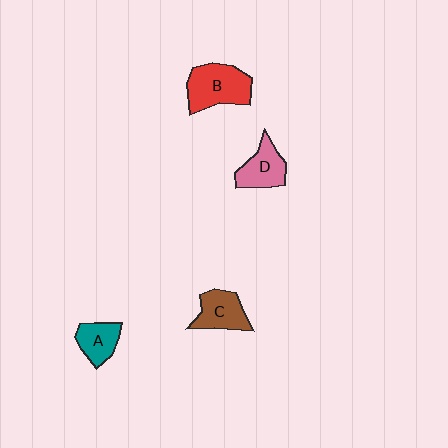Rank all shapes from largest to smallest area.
From largest to smallest: B (red), C (brown), D (pink), A (teal).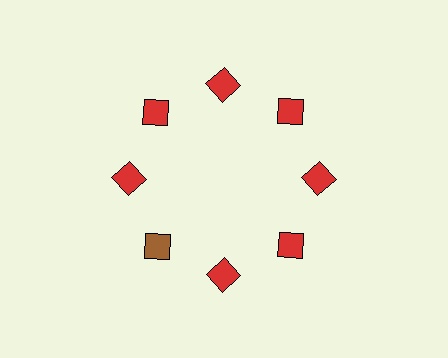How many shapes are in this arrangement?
There are 8 shapes arranged in a ring pattern.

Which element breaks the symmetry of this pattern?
The brown diamond at roughly the 8 o'clock position breaks the symmetry. All other shapes are red diamonds.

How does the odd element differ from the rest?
It has a different color: brown instead of red.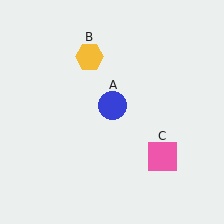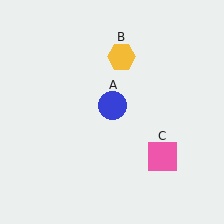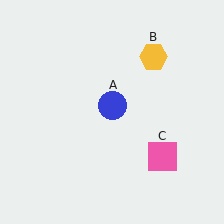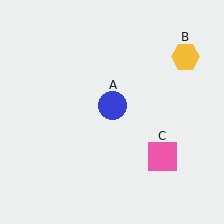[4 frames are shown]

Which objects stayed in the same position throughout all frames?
Blue circle (object A) and pink square (object C) remained stationary.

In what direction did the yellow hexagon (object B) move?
The yellow hexagon (object B) moved right.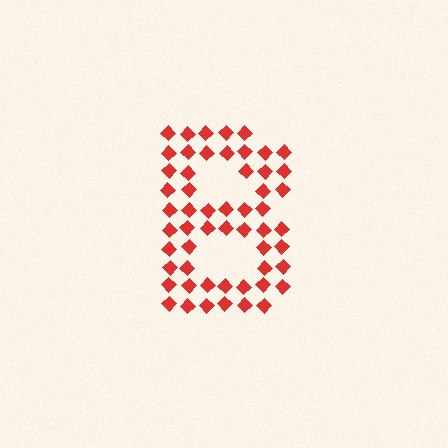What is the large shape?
The large shape is the letter B.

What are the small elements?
The small elements are diamonds.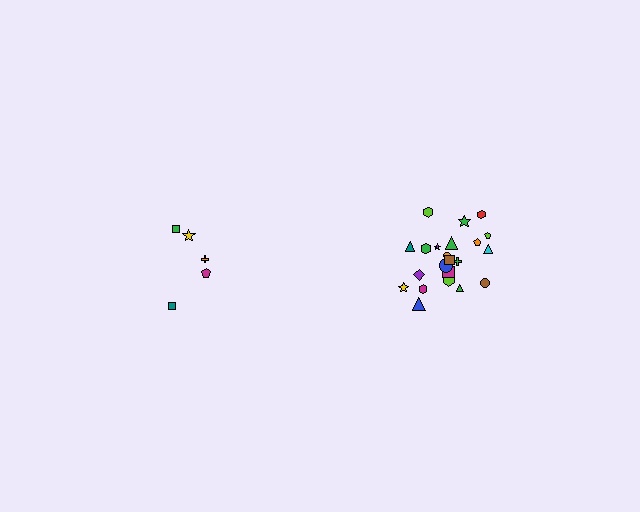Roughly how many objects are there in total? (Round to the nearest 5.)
Roughly 25 objects in total.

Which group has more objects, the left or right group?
The right group.